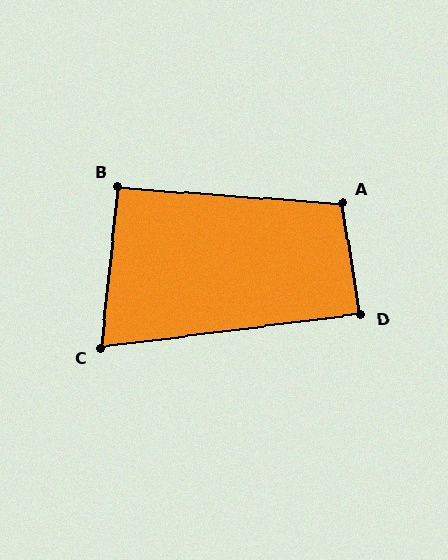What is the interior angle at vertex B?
Approximately 92 degrees (approximately right).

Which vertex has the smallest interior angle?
C, at approximately 77 degrees.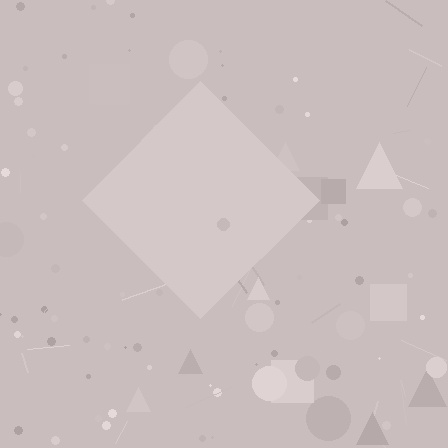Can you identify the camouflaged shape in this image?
The camouflaged shape is a diamond.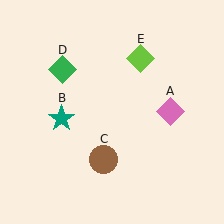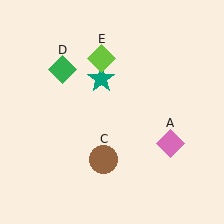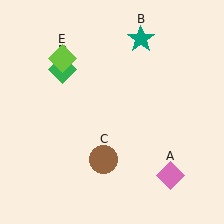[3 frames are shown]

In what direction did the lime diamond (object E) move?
The lime diamond (object E) moved left.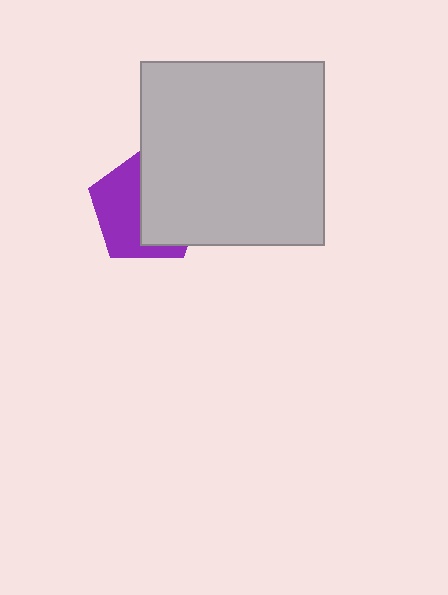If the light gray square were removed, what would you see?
You would see the complete purple pentagon.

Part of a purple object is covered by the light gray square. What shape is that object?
It is a pentagon.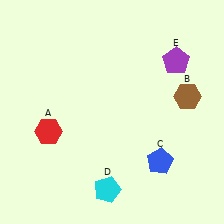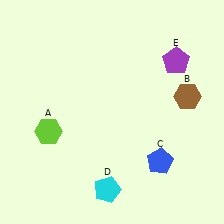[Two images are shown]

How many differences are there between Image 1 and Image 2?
There is 1 difference between the two images.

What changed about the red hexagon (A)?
In Image 1, A is red. In Image 2, it changed to lime.